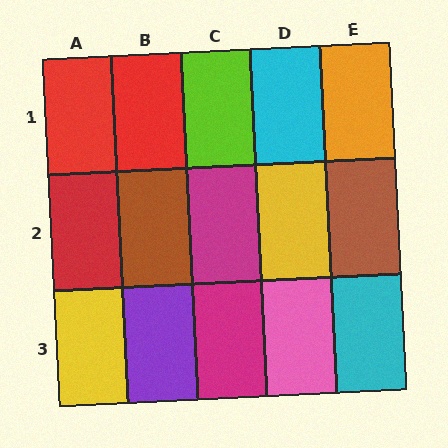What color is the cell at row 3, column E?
Cyan.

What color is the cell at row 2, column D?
Yellow.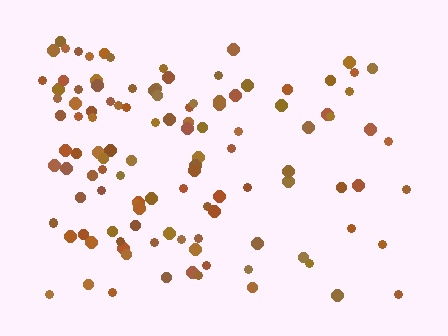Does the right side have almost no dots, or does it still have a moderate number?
Still a moderate number, just noticeably fewer than the left.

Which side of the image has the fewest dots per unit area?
The right.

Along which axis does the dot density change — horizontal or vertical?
Horizontal.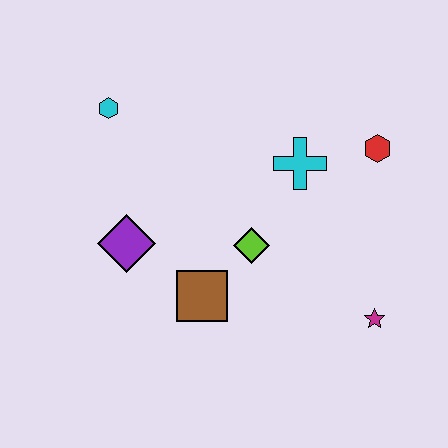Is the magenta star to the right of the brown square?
Yes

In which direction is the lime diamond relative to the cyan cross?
The lime diamond is below the cyan cross.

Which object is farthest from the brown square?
The red hexagon is farthest from the brown square.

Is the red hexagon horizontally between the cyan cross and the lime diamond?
No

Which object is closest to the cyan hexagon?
The purple diamond is closest to the cyan hexagon.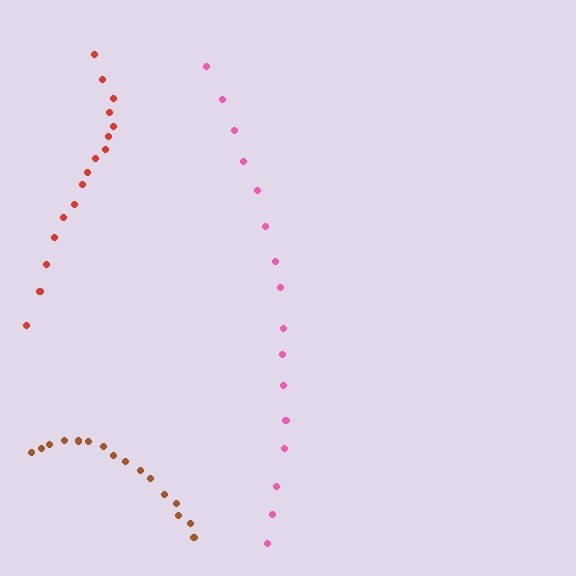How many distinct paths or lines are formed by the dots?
There are 3 distinct paths.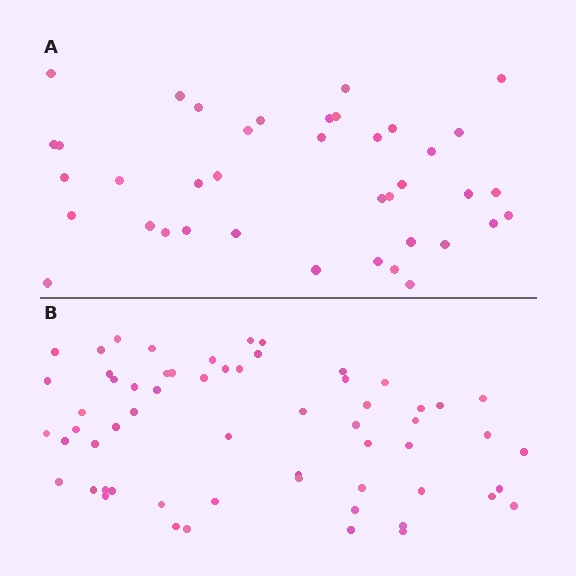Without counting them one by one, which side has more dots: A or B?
Region B (the bottom region) has more dots.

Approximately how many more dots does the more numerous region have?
Region B has approximately 20 more dots than region A.